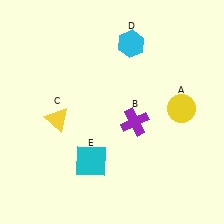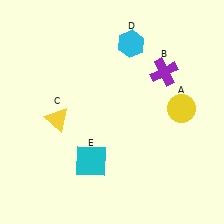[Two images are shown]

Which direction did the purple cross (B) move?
The purple cross (B) moved up.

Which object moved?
The purple cross (B) moved up.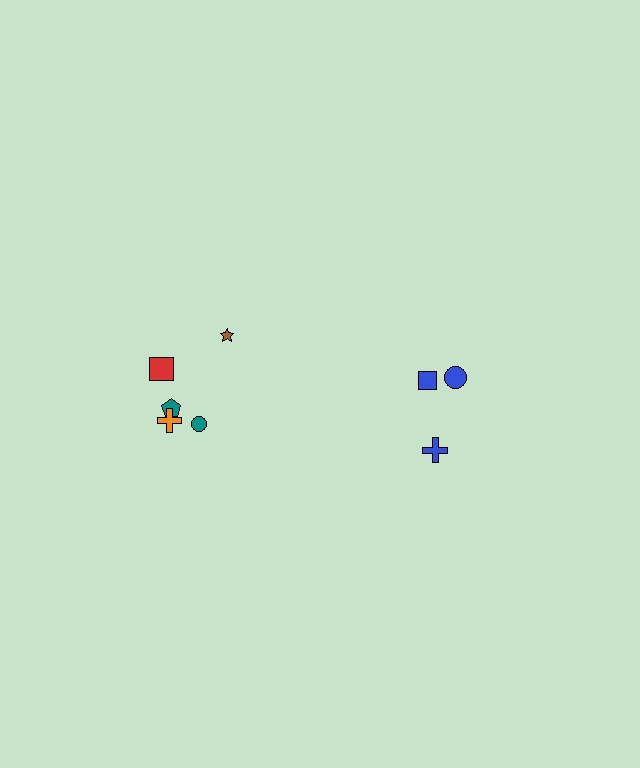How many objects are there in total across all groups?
There are 8 objects.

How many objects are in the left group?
There are 5 objects.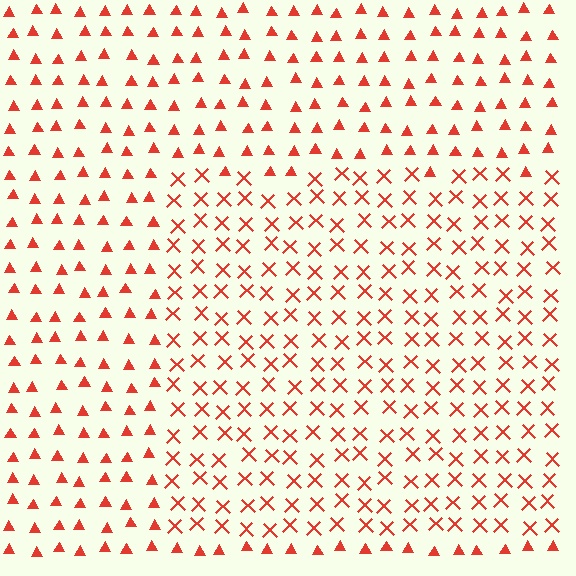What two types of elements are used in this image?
The image uses X marks inside the rectangle region and triangles outside it.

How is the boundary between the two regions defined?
The boundary is defined by a change in element shape: X marks inside vs. triangles outside. All elements share the same color and spacing.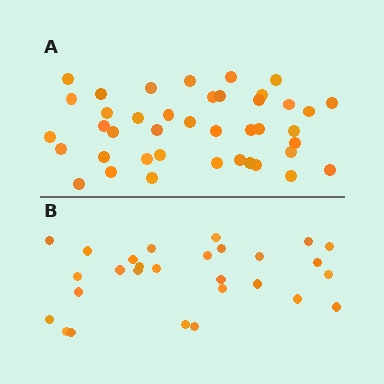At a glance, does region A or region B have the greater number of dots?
Region A (the top region) has more dots.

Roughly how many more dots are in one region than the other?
Region A has approximately 15 more dots than region B.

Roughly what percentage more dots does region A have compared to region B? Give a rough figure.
About 45% more.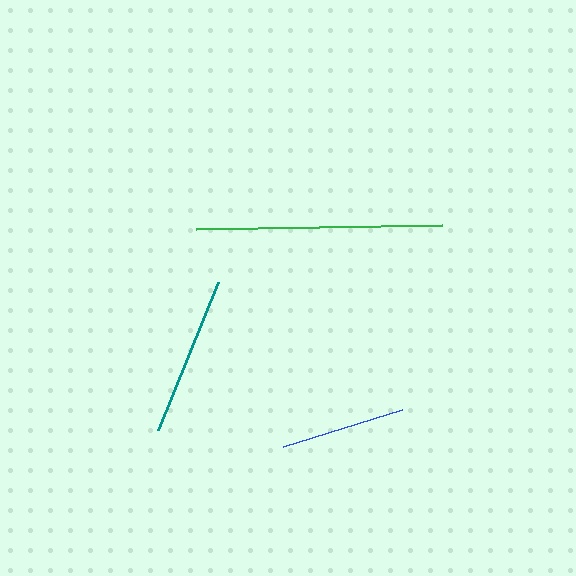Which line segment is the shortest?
The blue line is the shortest at approximately 124 pixels.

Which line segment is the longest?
The green line is the longest at approximately 247 pixels.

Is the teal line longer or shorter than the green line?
The green line is longer than the teal line.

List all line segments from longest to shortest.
From longest to shortest: green, teal, blue.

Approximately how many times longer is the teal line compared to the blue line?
The teal line is approximately 1.3 times the length of the blue line.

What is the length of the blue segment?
The blue segment is approximately 124 pixels long.